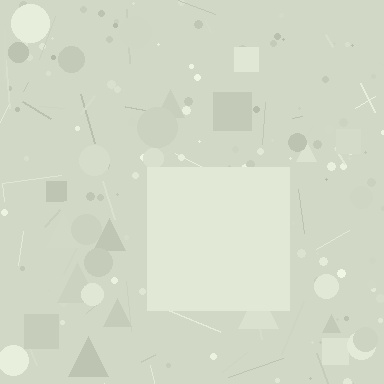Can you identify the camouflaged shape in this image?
The camouflaged shape is a square.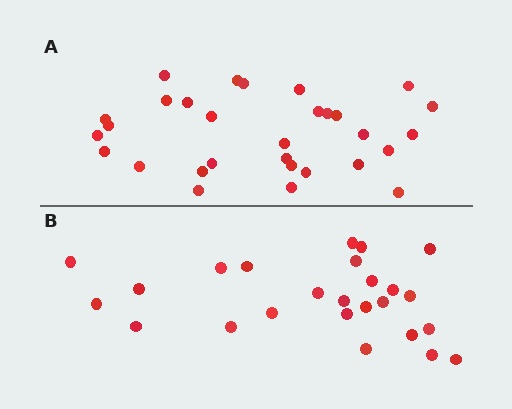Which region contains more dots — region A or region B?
Region A (the top region) has more dots.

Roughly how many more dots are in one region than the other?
Region A has about 5 more dots than region B.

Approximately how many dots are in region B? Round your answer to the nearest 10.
About 20 dots. (The exact count is 25, which rounds to 20.)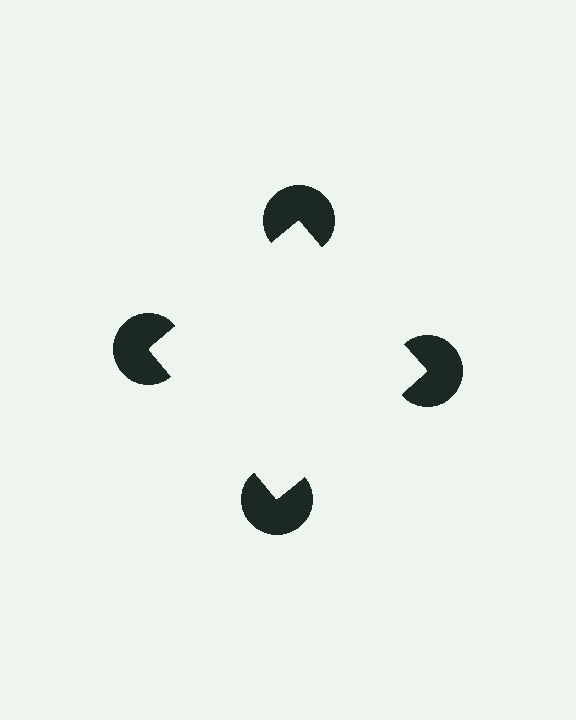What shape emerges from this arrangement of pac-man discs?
An illusory square — its edges are inferred from the aligned wedge cuts in the pac-man discs, not physically drawn.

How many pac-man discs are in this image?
There are 4 — one at each vertex of the illusory square.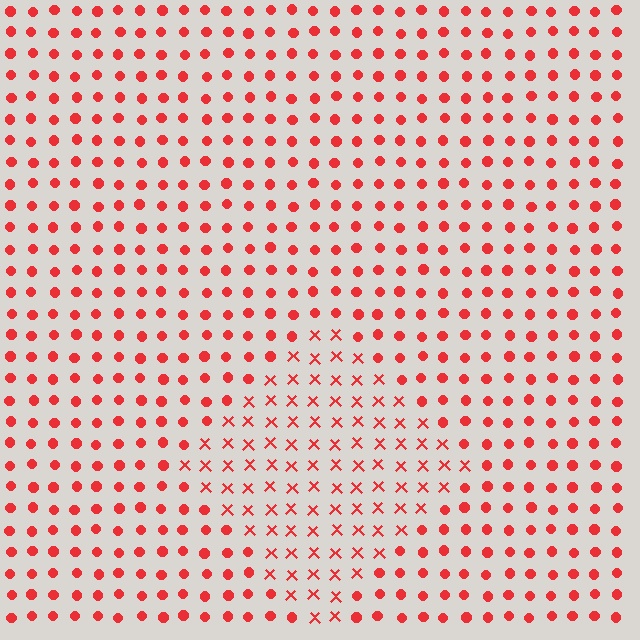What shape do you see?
I see a diamond.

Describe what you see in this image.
The image is filled with small red elements arranged in a uniform grid. A diamond-shaped region contains X marks, while the surrounding area contains circles. The boundary is defined purely by the change in element shape.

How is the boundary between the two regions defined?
The boundary is defined by a change in element shape: X marks inside vs. circles outside. All elements share the same color and spacing.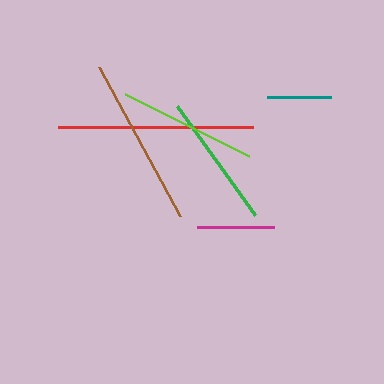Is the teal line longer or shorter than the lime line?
The lime line is longer than the teal line.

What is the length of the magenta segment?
The magenta segment is approximately 76 pixels long.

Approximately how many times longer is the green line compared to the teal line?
The green line is approximately 2.1 times the length of the teal line.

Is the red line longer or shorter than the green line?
The red line is longer than the green line.